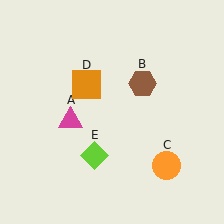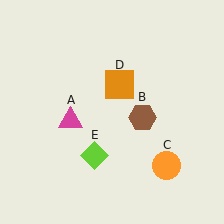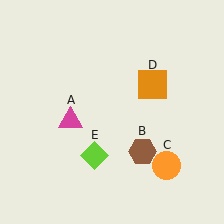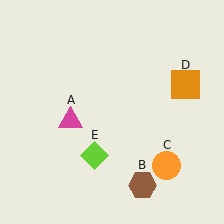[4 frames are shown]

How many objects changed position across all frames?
2 objects changed position: brown hexagon (object B), orange square (object D).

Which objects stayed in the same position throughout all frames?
Magenta triangle (object A) and orange circle (object C) and lime diamond (object E) remained stationary.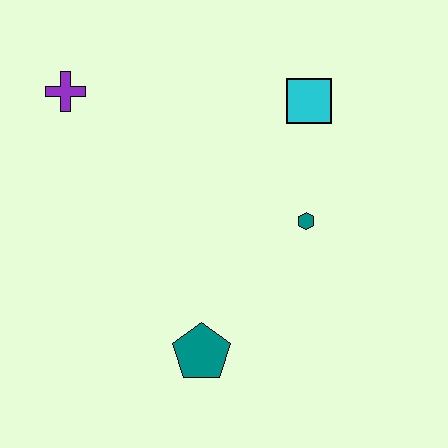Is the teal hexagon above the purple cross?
No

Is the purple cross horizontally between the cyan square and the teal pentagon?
No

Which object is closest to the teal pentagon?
The teal hexagon is closest to the teal pentagon.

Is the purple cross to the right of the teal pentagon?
No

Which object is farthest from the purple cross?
The teal pentagon is farthest from the purple cross.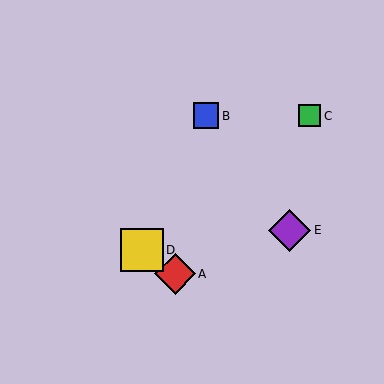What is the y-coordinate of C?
Object C is at y≈116.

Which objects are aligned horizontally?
Objects B, C are aligned horizontally.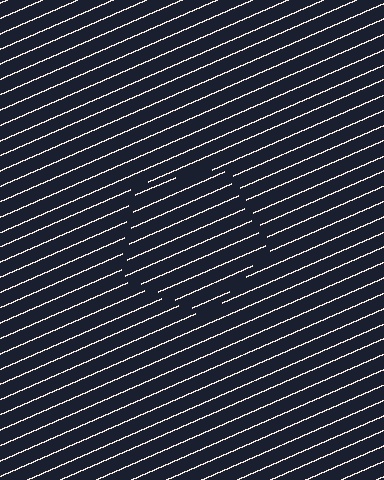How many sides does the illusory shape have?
5 sides — the line-ends trace a pentagon.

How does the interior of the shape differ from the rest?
The interior of the shape contains the same grating, shifted by half a period — the contour is defined by the phase discontinuity where line-ends from the inner and outer gratings abut.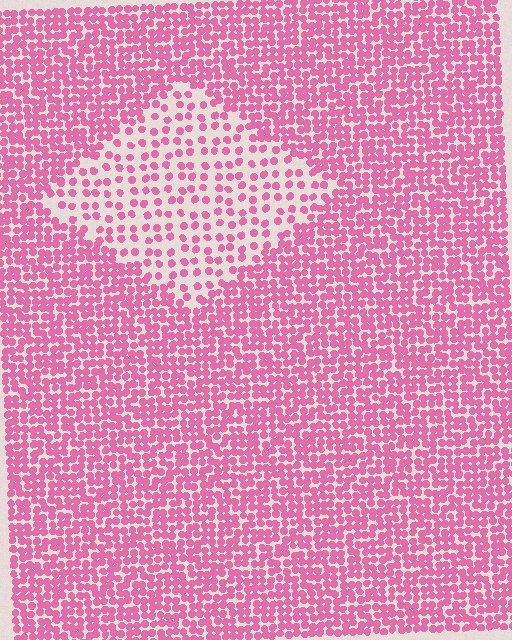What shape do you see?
I see a diamond.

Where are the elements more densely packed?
The elements are more densely packed outside the diamond boundary.